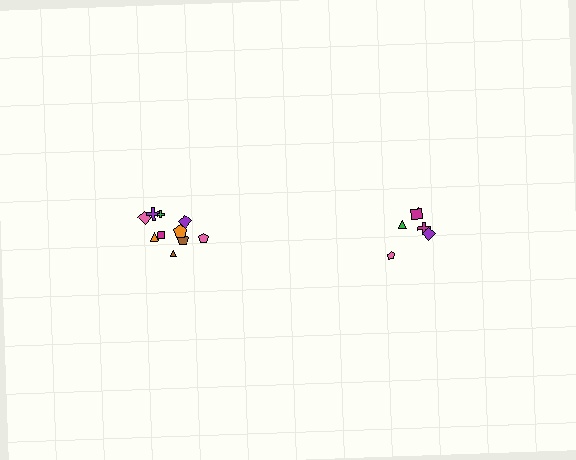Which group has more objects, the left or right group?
The left group.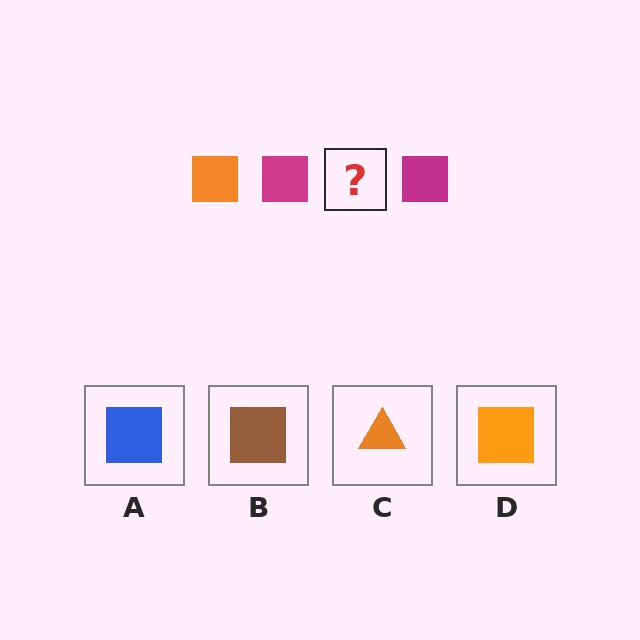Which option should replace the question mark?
Option D.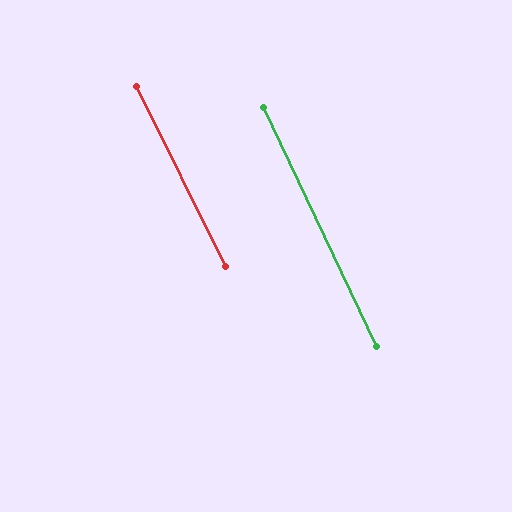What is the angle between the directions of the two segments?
Approximately 1 degree.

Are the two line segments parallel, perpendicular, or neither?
Parallel — their directions differ by only 0.9°.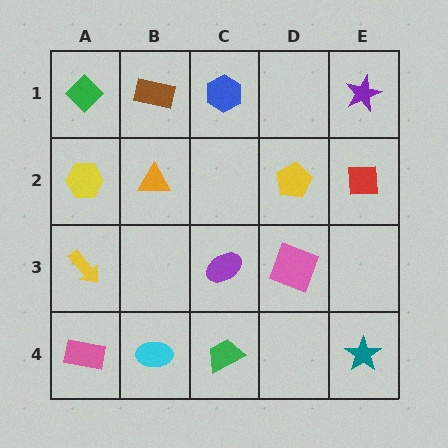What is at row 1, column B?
A brown rectangle.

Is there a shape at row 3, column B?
No, that cell is empty.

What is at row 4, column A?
A pink rectangle.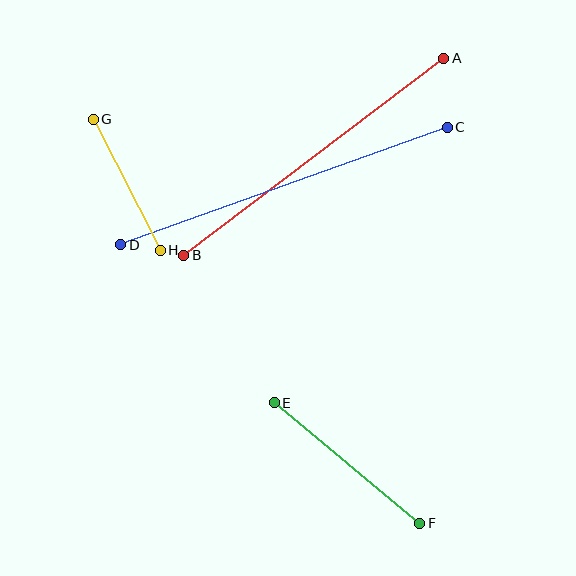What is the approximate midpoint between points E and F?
The midpoint is at approximately (347, 463) pixels.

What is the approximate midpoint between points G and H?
The midpoint is at approximately (127, 185) pixels.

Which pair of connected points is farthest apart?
Points C and D are farthest apart.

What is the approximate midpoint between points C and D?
The midpoint is at approximately (284, 186) pixels.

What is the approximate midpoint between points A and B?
The midpoint is at approximately (314, 157) pixels.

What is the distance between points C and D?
The distance is approximately 347 pixels.